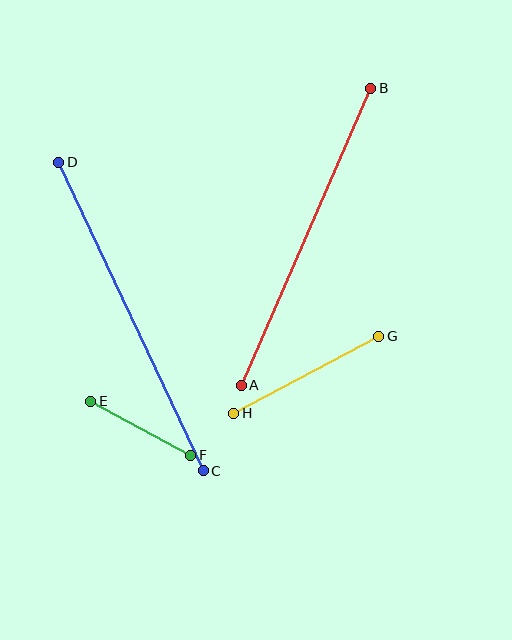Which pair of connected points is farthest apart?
Points C and D are farthest apart.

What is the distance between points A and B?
The distance is approximately 324 pixels.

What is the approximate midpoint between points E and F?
The midpoint is at approximately (141, 428) pixels.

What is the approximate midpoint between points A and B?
The midpoint is at approximately (306, 237) pixels.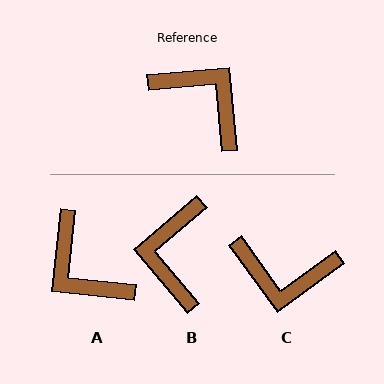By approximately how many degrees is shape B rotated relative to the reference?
Approximately 125 degrees counter-clockwise.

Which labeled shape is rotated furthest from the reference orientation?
A, about 169 degrees away.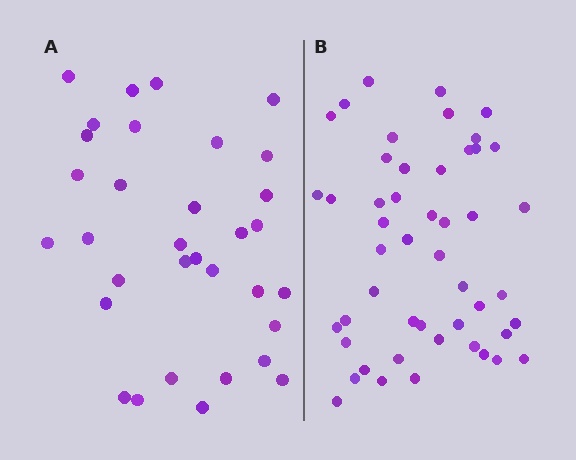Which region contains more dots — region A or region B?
Region B (the right region) has more dots.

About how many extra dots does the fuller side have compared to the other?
Region B has approximately 15 more dots than region A.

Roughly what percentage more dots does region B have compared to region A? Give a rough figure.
About 50% more.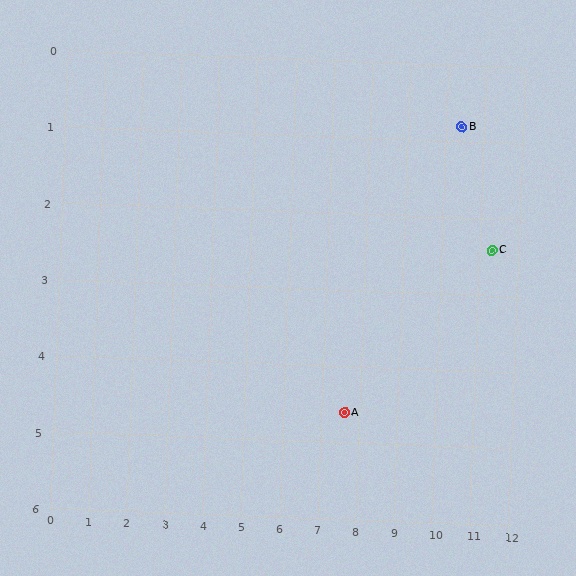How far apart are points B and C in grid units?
Points B and C are about 1.8 grid units apart.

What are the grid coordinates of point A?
Point A is at approximately (7.6, 4.6).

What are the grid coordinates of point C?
Point C is at approximately (11.3, 2.4).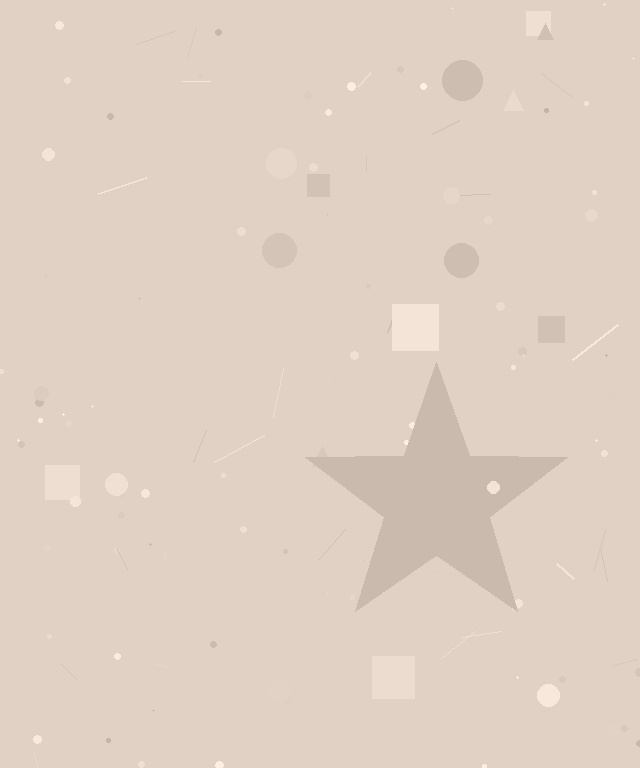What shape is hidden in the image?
A star is hidden in the image.